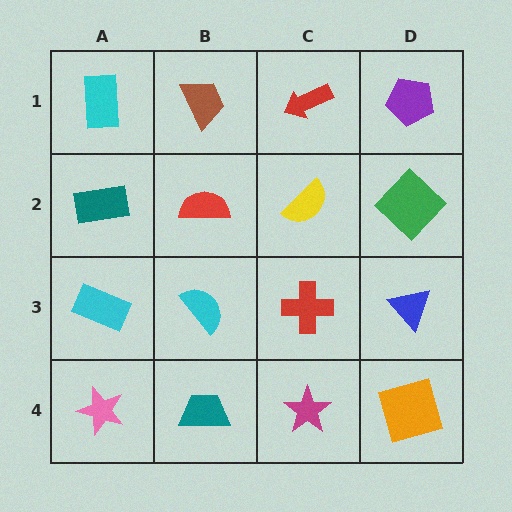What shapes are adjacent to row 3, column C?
A yellow semicircle (row 2, column C), a magenta star (row 4, column C), a cyan semicircle (row 3, column B), a blue triangle (row 3, column D).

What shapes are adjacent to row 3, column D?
A green diamond (row 2, column D), an orange square (row 4, column D), a red cross (row 3, column C).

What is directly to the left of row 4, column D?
A magenta star.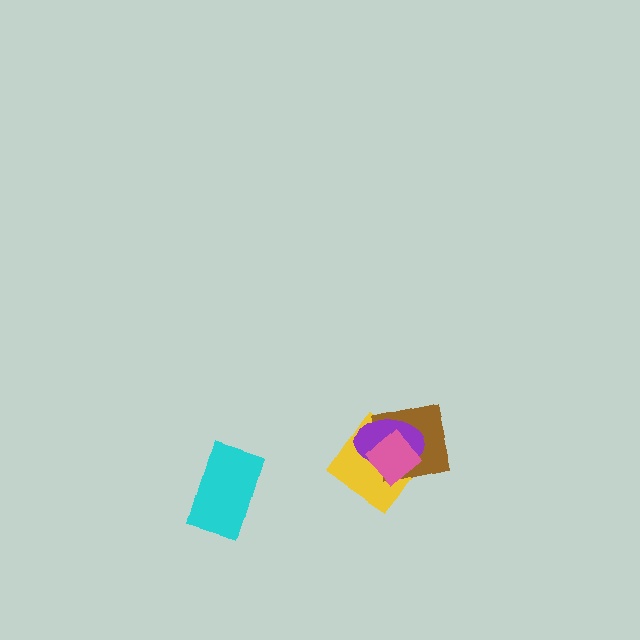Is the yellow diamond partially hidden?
Yes, it is partially covered by another shape.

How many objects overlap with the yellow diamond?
3 objects overlap with the yellow diamond.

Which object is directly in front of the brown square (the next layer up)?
The purple ellipse is directly in front of the brown square.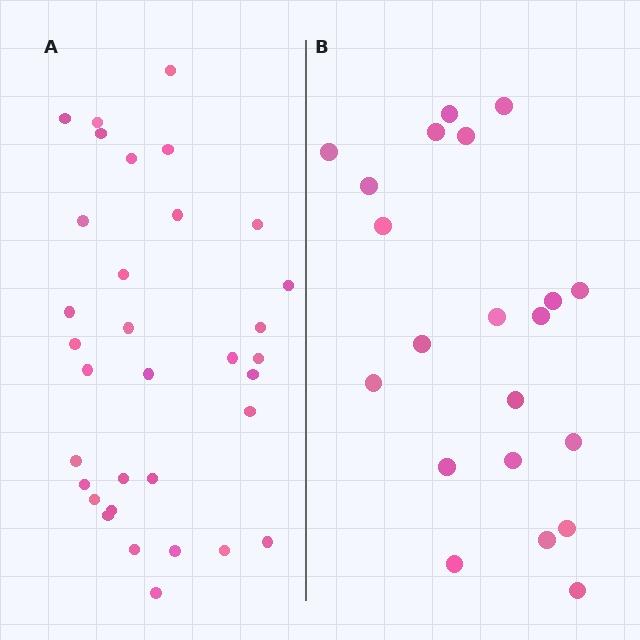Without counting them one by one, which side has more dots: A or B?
Region A (the left region) has more dots.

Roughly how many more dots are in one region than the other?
Region A has roughly 12 or so more dots than region B.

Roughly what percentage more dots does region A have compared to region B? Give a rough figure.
About 55% more.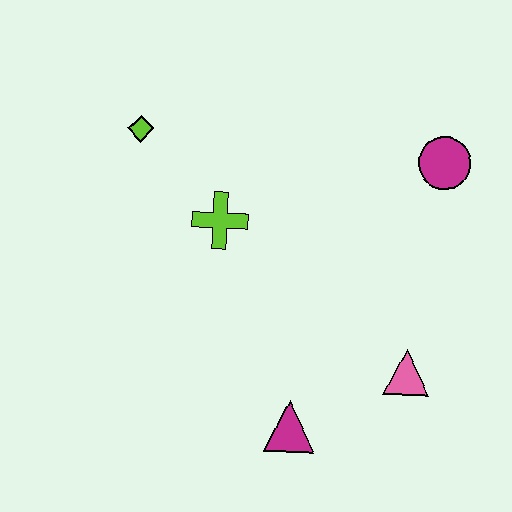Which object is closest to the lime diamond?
The lime cross is closest to the lime diamond.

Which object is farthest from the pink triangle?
The lime diamond is farthest from the pink triangle.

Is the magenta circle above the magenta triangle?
Yes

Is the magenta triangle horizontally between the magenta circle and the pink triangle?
No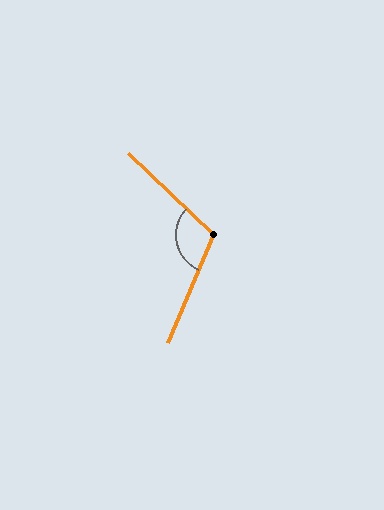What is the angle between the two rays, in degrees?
Approximately 110 degrees.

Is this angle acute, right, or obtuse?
It is obtuse.